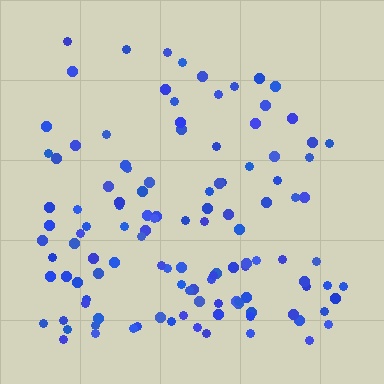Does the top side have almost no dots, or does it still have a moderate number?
Still a moderate number, just noticeably fewer than the bottom.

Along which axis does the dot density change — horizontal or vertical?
Vertical.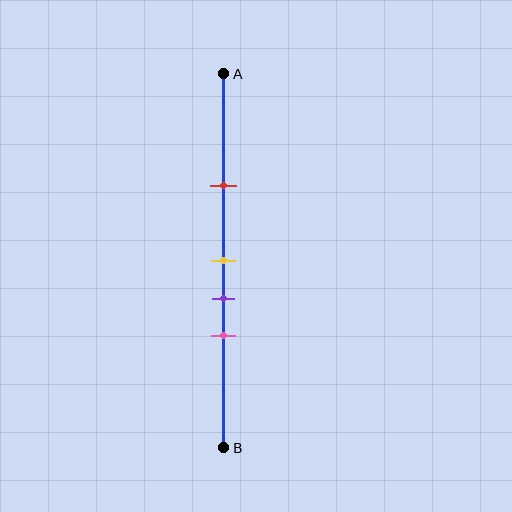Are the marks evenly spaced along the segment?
No, the marks are not evenly spaced.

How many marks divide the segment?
There are 4 marks dividing the segment.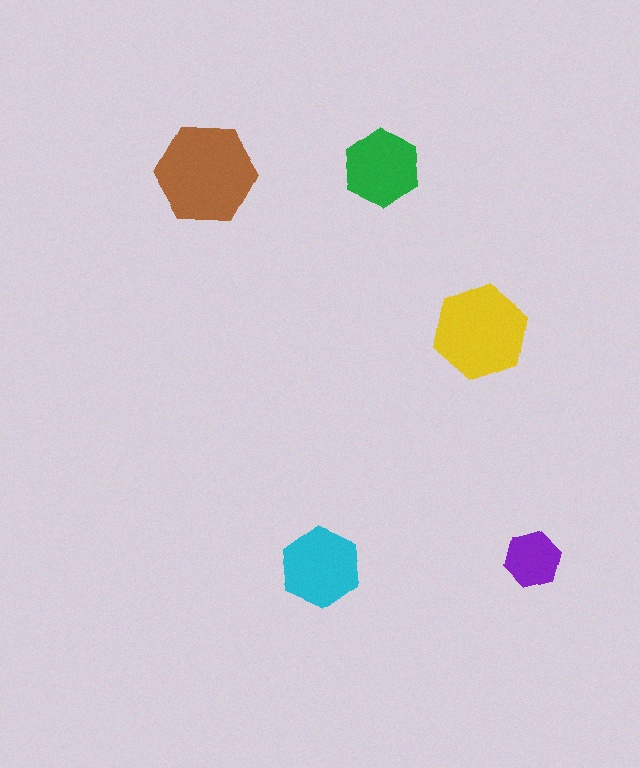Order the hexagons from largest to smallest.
the brown one, the yellow one, the cyan one, the green one, the purple one.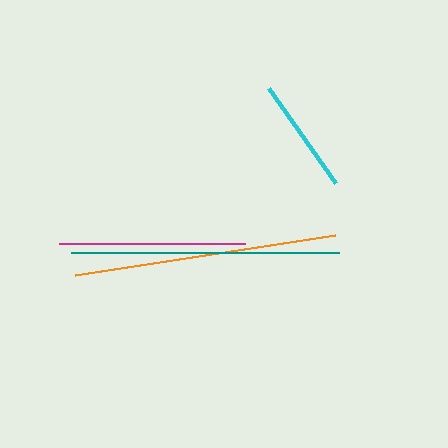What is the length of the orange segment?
The orange segment is approximately 263 pixels long.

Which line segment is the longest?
The teal line is the longest at approximately 267 pixels.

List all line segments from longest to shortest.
From longest to shortest: teal, orange, magenta, cyan.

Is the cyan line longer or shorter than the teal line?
The teal line is longer than the cyan line.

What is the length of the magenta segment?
The magenta segment is approximately 187 pixels long.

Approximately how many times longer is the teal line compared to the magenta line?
The teal line is approximately 1.4 times the length of the magenta line.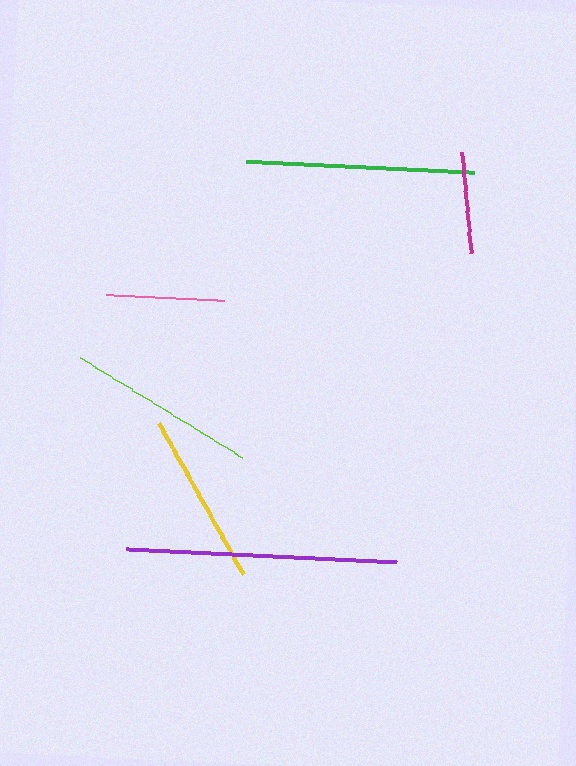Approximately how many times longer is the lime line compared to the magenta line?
The lime line is approximately 1.9 times the length of the magenta line.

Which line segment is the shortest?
The magenta line is the shortest at approximately 101 pixels.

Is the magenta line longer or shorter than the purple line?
The purple line is longer than the magenta line.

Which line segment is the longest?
The purple line is the longest at approximately 271 pixels.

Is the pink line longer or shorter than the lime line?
The lime line is longer than the pink line.